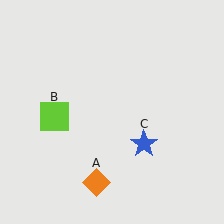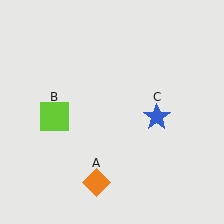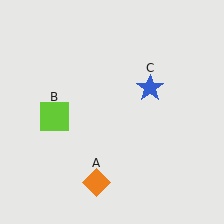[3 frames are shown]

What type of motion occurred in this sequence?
The blue star (object C) rotated counterclockwise around the center of the scene.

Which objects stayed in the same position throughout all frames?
Orange diamond (object A) and lime square (object B) remained stationary.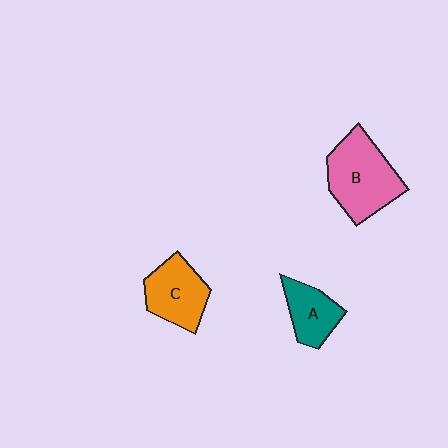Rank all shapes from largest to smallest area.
From largest to smallest: B (pink), C (orange), A (teal).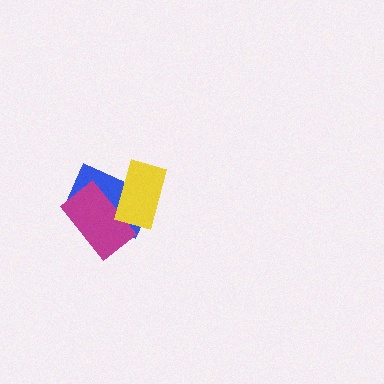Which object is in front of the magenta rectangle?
The yellow rectangle is in front of the magenta rectangle.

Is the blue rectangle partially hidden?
Yes, it is partially covered by another shape.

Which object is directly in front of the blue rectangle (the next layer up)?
The magenta rectangle is directly in front of the blue rectangle.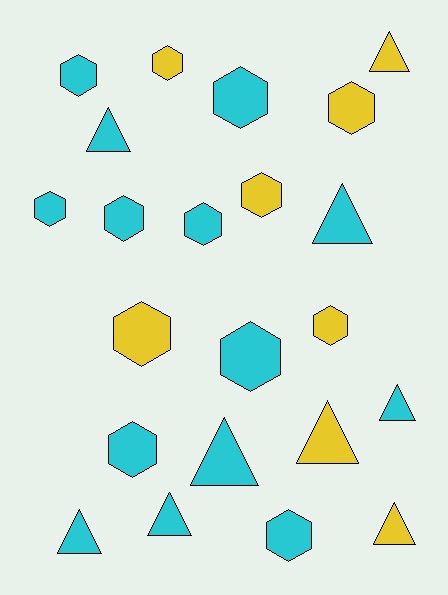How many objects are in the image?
There are 22 objects.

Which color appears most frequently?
Cyan, with 14 objects.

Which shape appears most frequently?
Hexagon, with 13 objects.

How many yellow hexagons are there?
There are 5 yellow hexagons.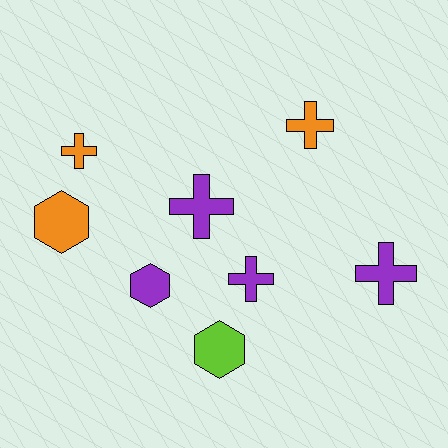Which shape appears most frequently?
Cross, with 5 objects.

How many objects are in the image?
There are 8 objects.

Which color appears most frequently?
Purple, with 4 objects.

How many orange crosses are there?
There are 2 orange crosses.